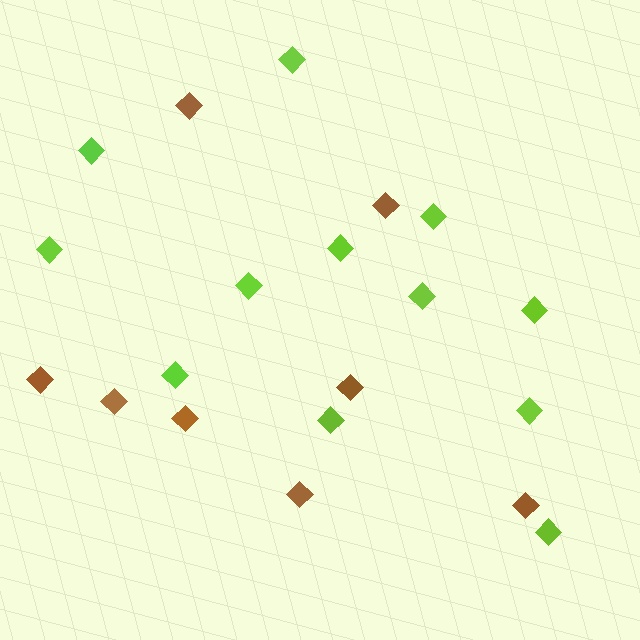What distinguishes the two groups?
There are 2 groups: one group of lime diamonds (12) and one group of brown diamonds (8).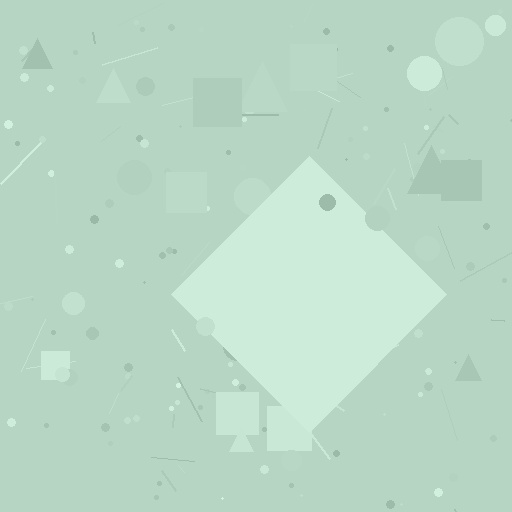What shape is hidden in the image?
A diamond is hidden in the image.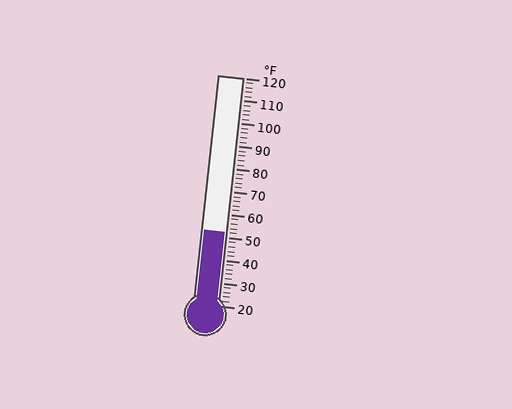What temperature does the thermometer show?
The thermometer shows approximately 52°F.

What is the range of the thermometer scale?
The thermometer scale ranges from 20°F to 120°F.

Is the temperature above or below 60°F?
The temperature is below 60°F.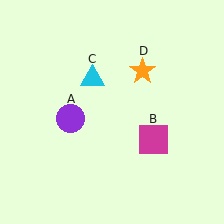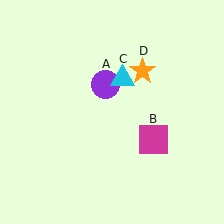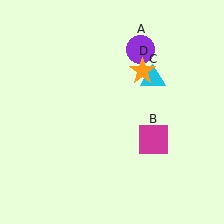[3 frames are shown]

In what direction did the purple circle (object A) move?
The purple circle (object A) moved up and to the right.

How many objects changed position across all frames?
2 objects changed position: purple circle (object A), cyan triangle (object C).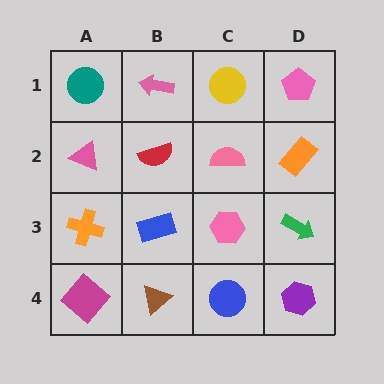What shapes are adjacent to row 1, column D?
An orange rectangle (row 2, column D), a yellow circle (row 1, column C).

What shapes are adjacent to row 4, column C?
A pink hexagon (row 3, column C), a brown triangle (row 4, column B), a purple hexagon (row 4, column D).